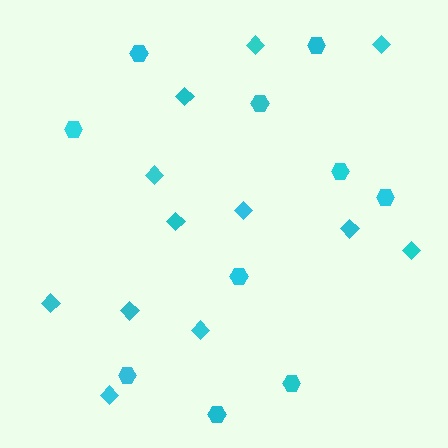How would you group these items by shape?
There are 2 groups: one group of diamonds (12) and one group of hexagons (10).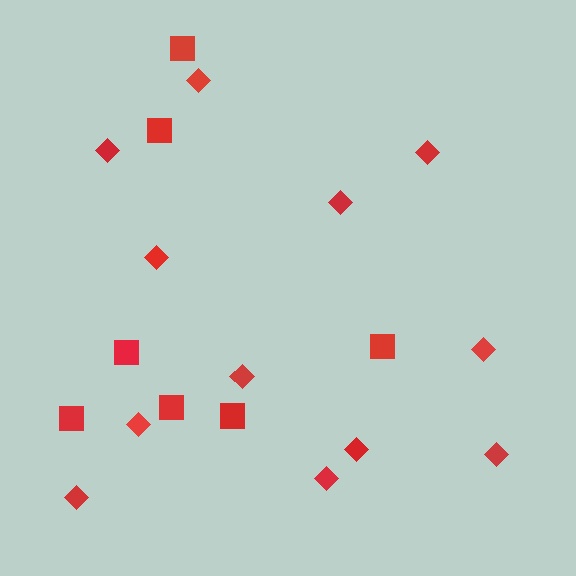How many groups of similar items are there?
There are 2 groups: one group of squares (7) and one group of diamonds (12).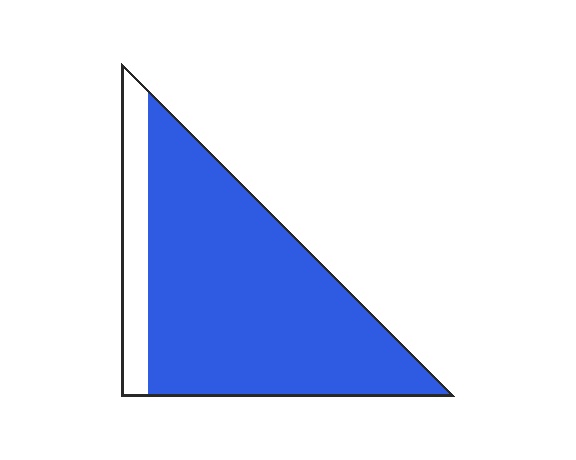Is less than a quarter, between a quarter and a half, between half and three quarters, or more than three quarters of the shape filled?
More than three quarters.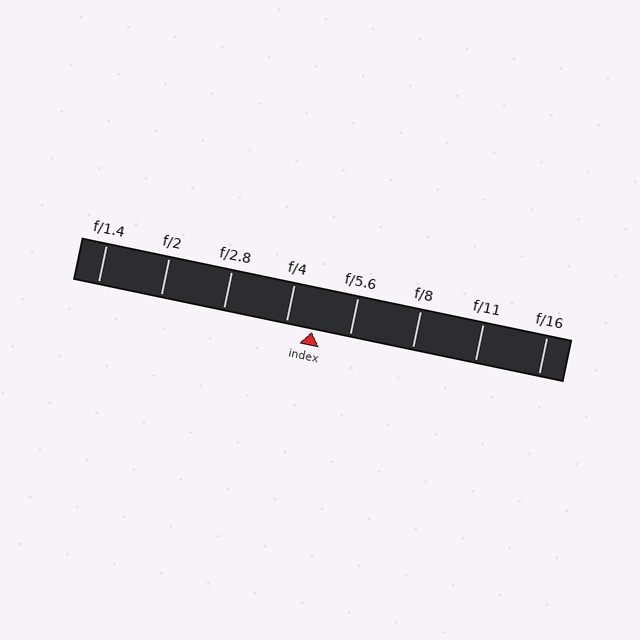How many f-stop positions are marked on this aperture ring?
There are 8 f-stop positions marked.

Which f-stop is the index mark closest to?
The index mark is closest to f/4.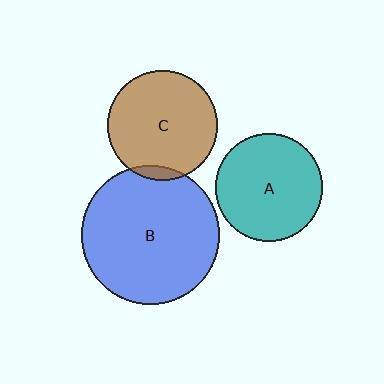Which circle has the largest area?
Circle B (blue).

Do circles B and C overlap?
Yes.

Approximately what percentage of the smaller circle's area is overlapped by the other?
Approximately 5%.